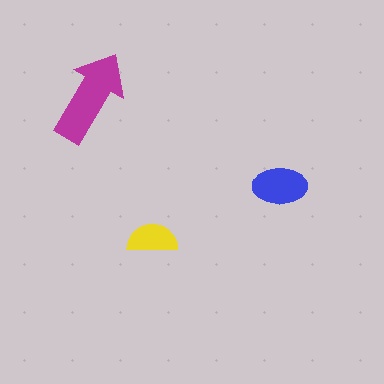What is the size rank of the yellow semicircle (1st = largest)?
3rd.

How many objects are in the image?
There are 3 objects in the image.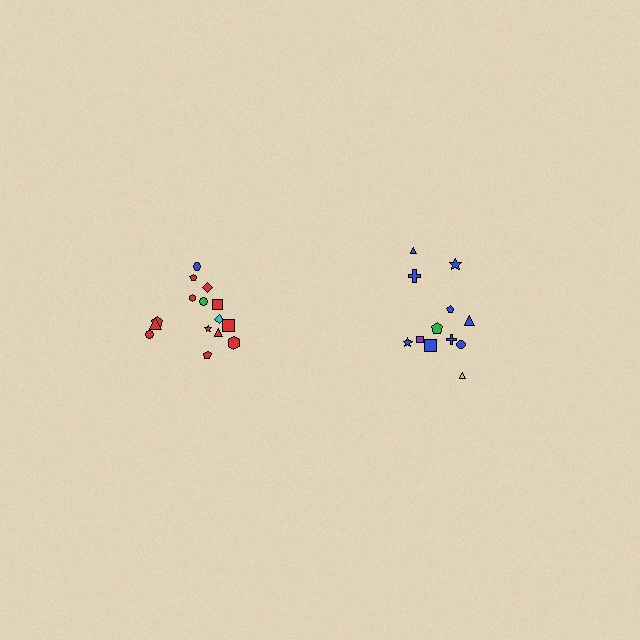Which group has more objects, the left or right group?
The left group.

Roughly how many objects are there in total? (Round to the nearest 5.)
Roughly 25 objects in total.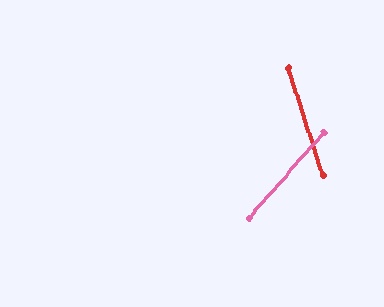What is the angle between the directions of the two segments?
Approximately 59 degrees.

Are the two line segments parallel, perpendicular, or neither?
Neither parallel nor perpendicular — they differ by about 59°.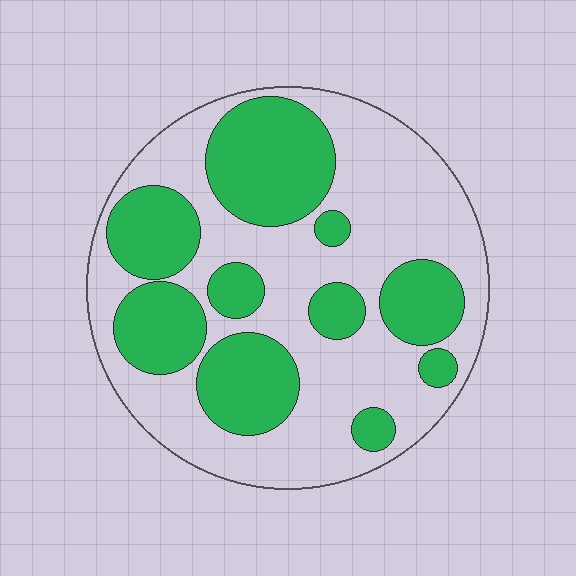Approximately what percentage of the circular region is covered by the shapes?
Approximately 40%.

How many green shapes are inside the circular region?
10.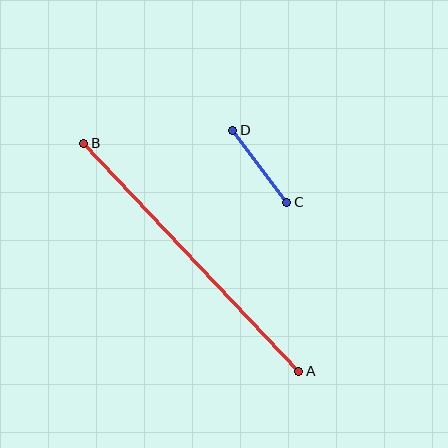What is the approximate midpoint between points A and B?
The midpoint is at approximately (191, 257) pixels.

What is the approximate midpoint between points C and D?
The midpoint is at approximately (260, 166) pixels.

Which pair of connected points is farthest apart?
Points A and B are farthest apart.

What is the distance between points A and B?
The distance is approximately 313 pixels.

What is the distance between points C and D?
The distance is approximately 90 pixels.